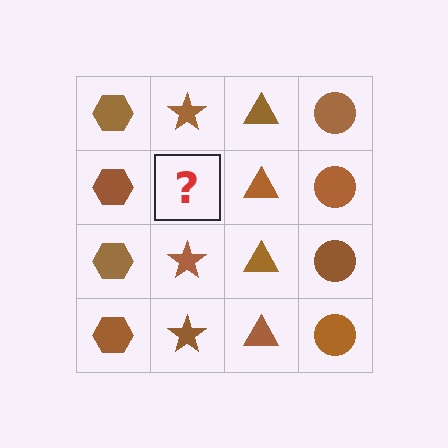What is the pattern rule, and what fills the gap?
The rule is that each column has a consistent shape. The gap should be filled with a brown star.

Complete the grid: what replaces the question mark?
The question mark should be replaced with a brown star.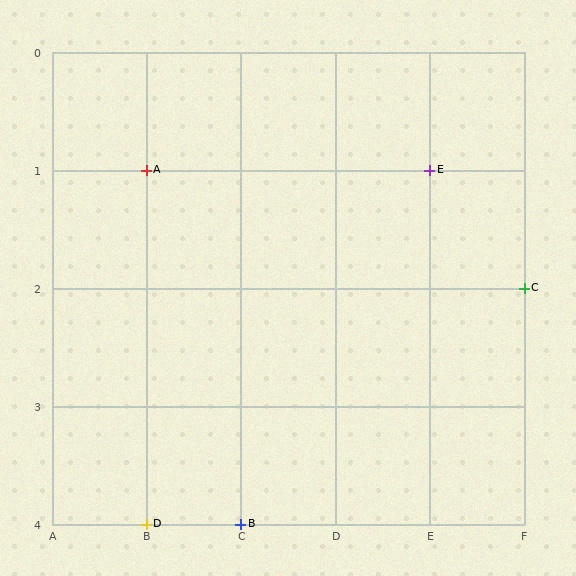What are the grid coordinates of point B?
Point B is at grid coordinates (C, 4).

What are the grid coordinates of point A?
Point A is at grid coordinates (B, 1).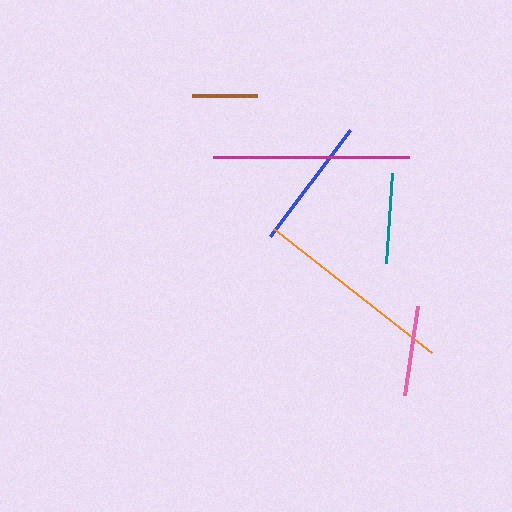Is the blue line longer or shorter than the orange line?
The orange line is longer than the blue line.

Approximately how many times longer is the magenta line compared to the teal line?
The magenta line is approximately 2.2 times the length of the teal line.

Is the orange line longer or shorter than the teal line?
The orange line is longer than the teal line.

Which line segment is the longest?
The orange line is the longest at approximately 201 pixels.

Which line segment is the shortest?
The brown line is the shortest at approximately 64 pixels.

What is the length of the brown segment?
The brown segment is approximately 64 pixels long.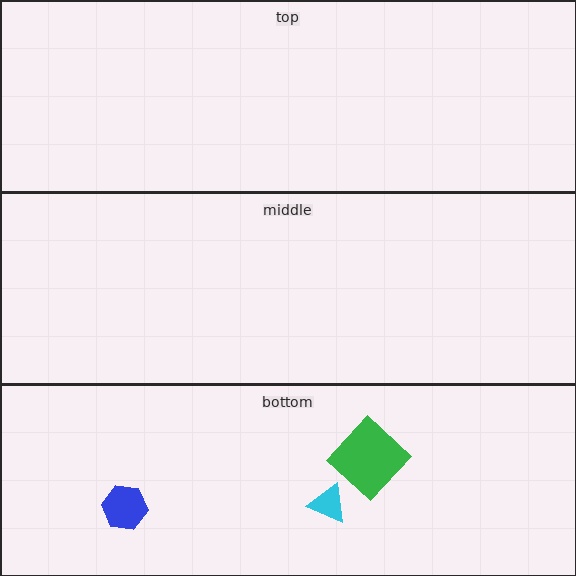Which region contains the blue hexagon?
The bottom region.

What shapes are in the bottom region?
The cyan triangle, the green diamond, the blue hexagon.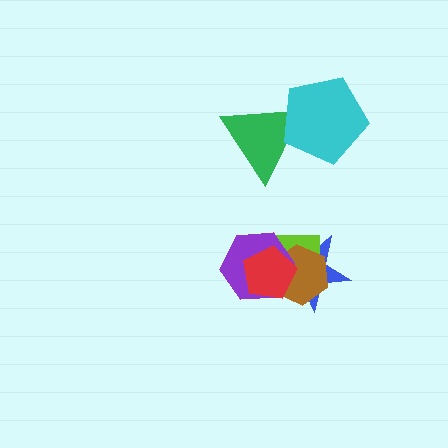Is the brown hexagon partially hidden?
Yes, it is partially covered by another shape.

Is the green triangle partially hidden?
Yes, it is partially covered by another shape.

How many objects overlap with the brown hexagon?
4 objects overlap with the brown hexagon.